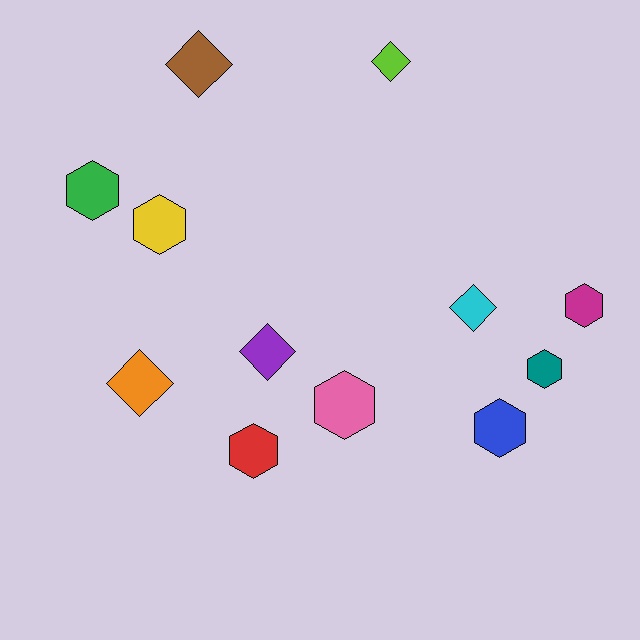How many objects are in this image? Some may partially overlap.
There are 12 objects.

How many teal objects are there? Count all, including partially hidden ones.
There is 1 teal object.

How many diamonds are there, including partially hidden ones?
There are 5 diamonds.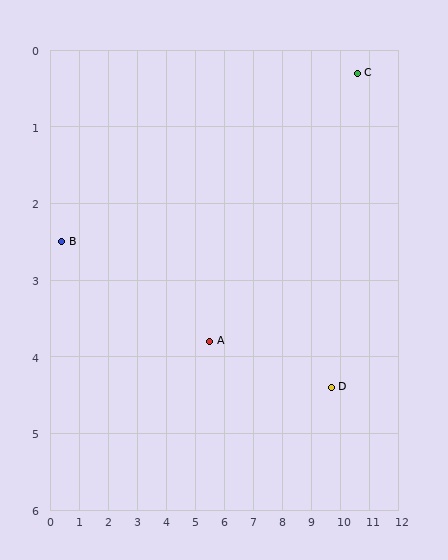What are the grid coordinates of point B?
Point B is at approximately (0.4, 2.5).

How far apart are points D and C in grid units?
Points D and C are about 4.2 grid units apart.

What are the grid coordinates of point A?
Point A is at approximately (5.5, 3.8).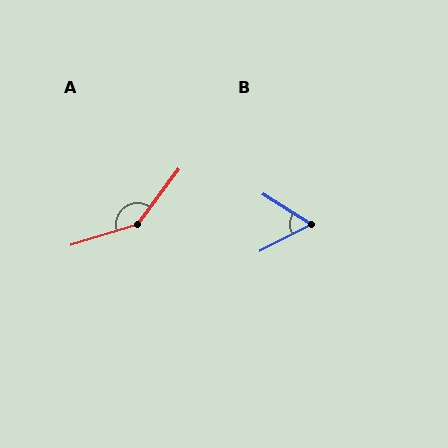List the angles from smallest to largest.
B (59°), A (143°).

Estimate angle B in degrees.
Approximately 59 degrees.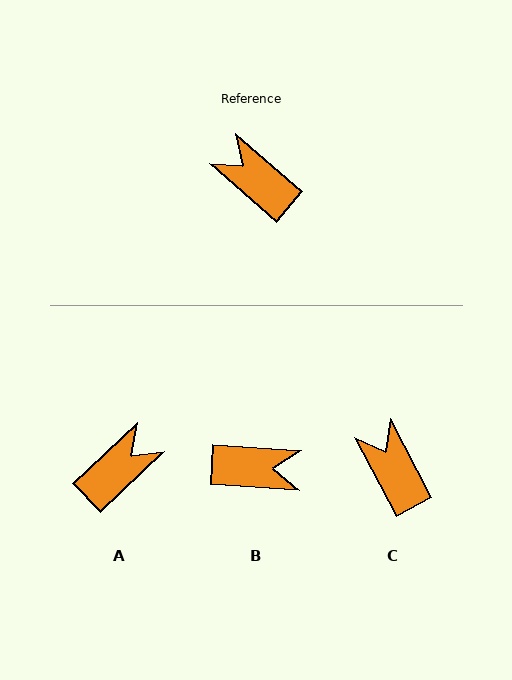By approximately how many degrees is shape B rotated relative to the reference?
Approximately 143 degrees clockwise.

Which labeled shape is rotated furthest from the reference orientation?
B, about 143 degrees away.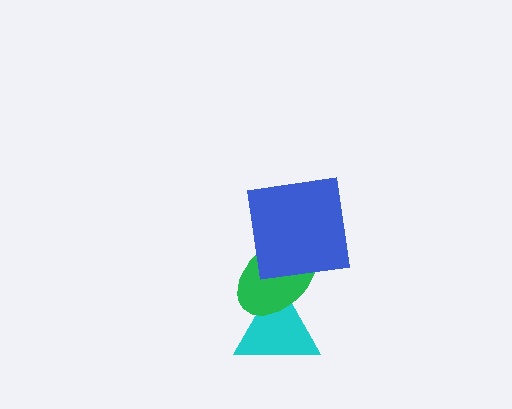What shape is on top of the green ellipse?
The blue square is on top of the green ellipse.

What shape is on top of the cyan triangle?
The green ellipse is on top of the cyan triangle.